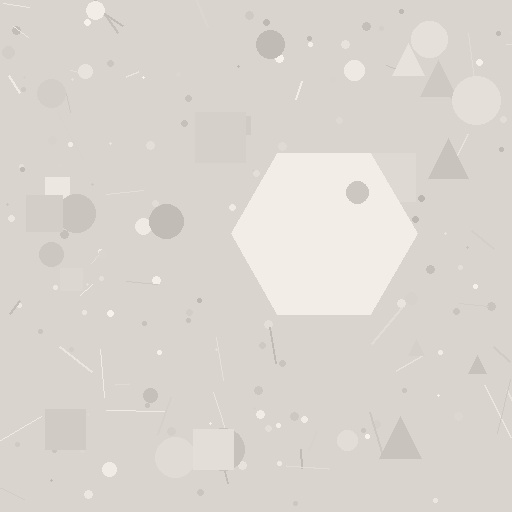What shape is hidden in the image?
A hexagon is hidden in the image.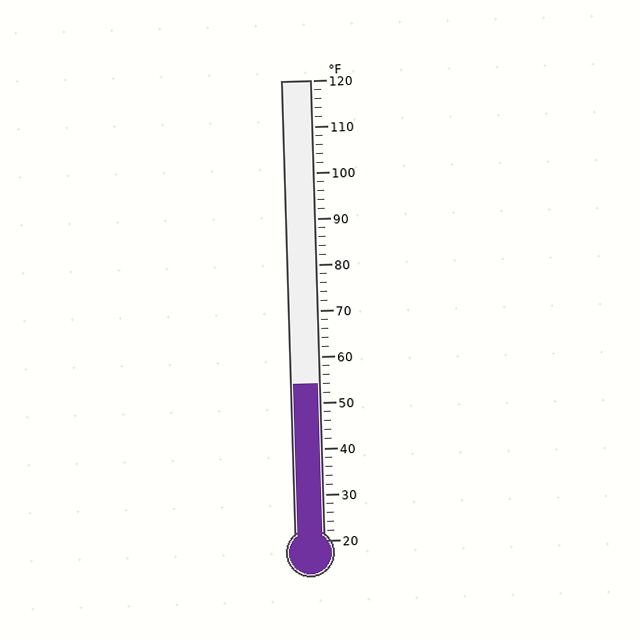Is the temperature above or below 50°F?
The temperature is above 50°F.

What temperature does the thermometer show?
The thermometer shows approximately 54°F.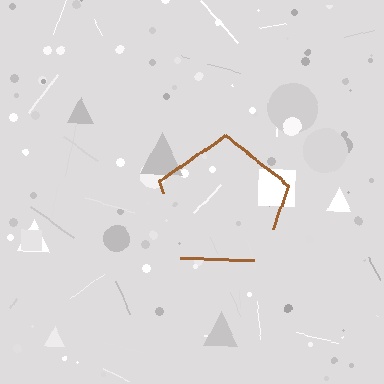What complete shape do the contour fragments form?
The contour fragments form a pentagon.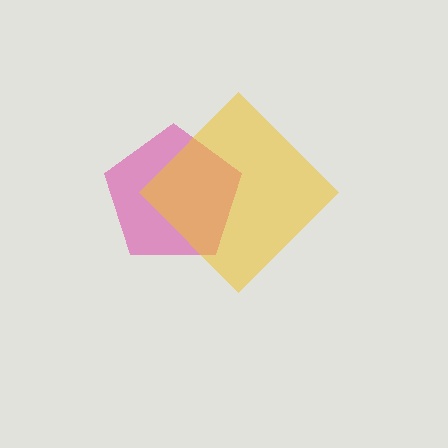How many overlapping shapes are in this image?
There are 2 overlapping shapes in the image.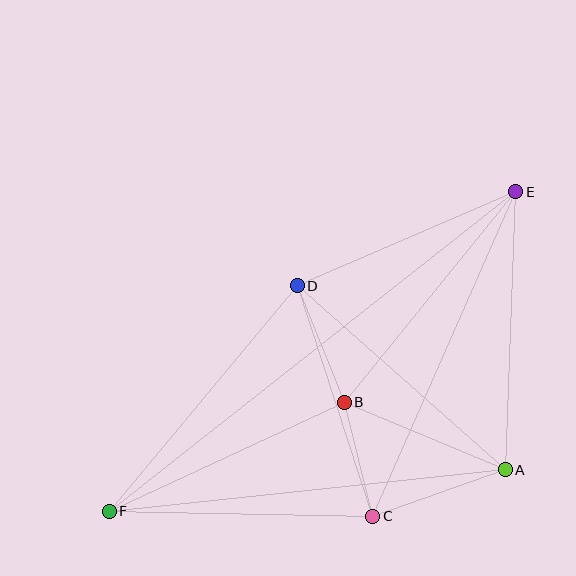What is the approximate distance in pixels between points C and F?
The distance between C and F is approximately 264 pixels.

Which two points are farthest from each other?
Points E and F are farthest from each other.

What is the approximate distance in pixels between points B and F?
The distance between B and F is approximately 259 pixels.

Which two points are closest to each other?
Points B and C are closest to each other.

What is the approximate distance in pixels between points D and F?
The distance between D and F is approximately 294 pixels.